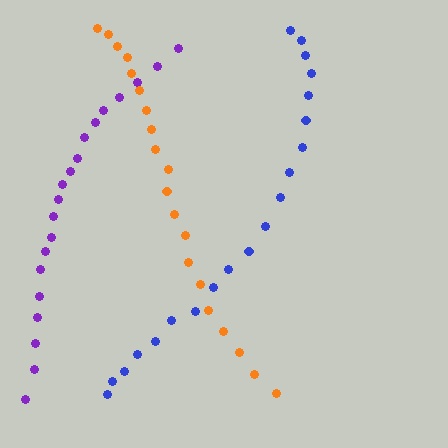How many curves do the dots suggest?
There are 3 distinct paths.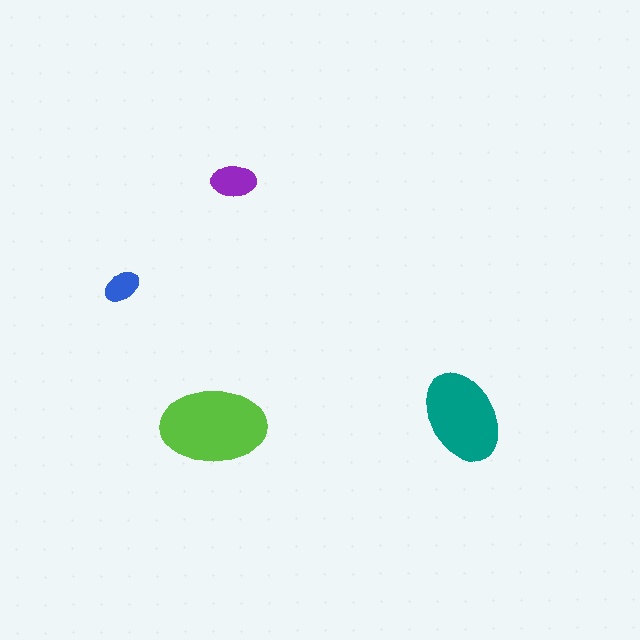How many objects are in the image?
There are 4 objects in the image.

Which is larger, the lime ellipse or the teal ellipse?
The lime one.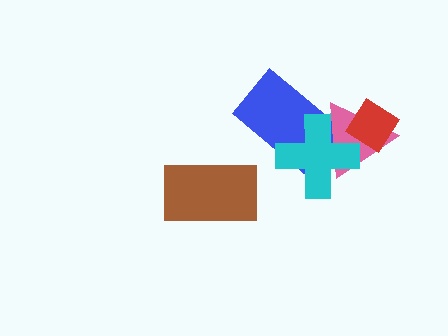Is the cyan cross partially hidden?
No, no other shape covers it.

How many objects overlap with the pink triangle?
3 objects overlap with the pink triangle.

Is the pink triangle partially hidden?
Yes, it is partially covered by another shape.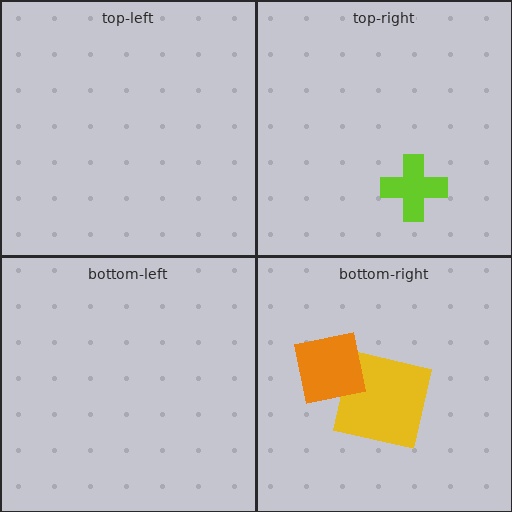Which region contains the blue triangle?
The bottom-right region.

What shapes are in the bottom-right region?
The magenta trapezoid, the blue triangle, the yellow square, the orange square.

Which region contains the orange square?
The bottom-right region.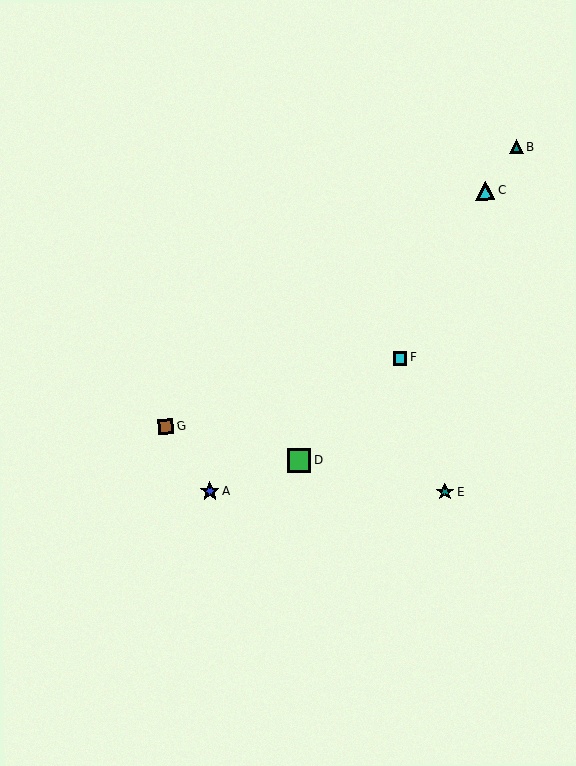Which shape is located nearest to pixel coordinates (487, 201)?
The cyan triangle (labeled C) at (485, 190) is nearest to that location.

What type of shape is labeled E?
Shape E is a teal star.